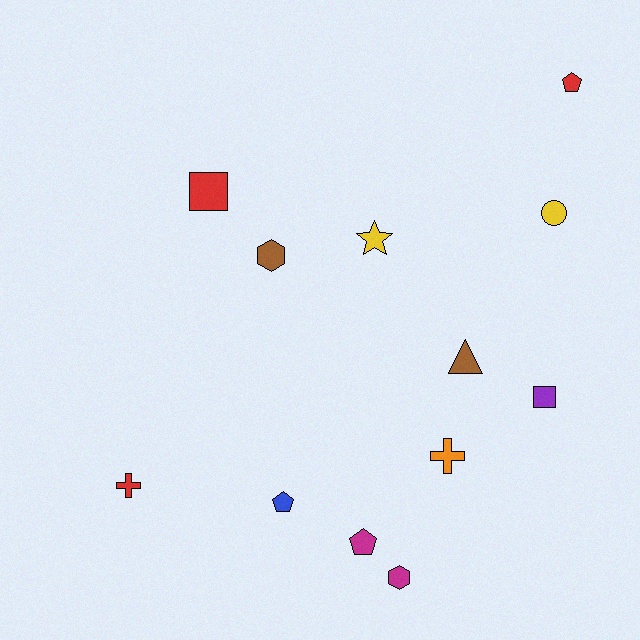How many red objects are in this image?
There are 3 red objects.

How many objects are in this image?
There are 12 objects.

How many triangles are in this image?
There is 1 triangle.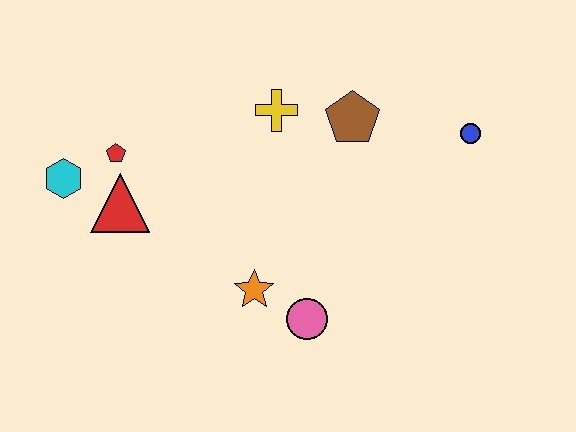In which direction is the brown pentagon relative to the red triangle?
The brown pentagon is to the right of the red triangle.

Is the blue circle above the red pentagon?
Yes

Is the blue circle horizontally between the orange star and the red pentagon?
No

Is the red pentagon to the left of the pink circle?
Yes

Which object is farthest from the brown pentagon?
The cyan hexagon is farthest from the brown pentagon.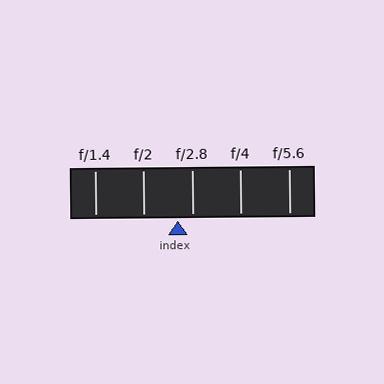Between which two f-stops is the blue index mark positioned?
The index mark is between f/2 and f/2.8.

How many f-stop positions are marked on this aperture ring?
There are 5 f-stop positions marked.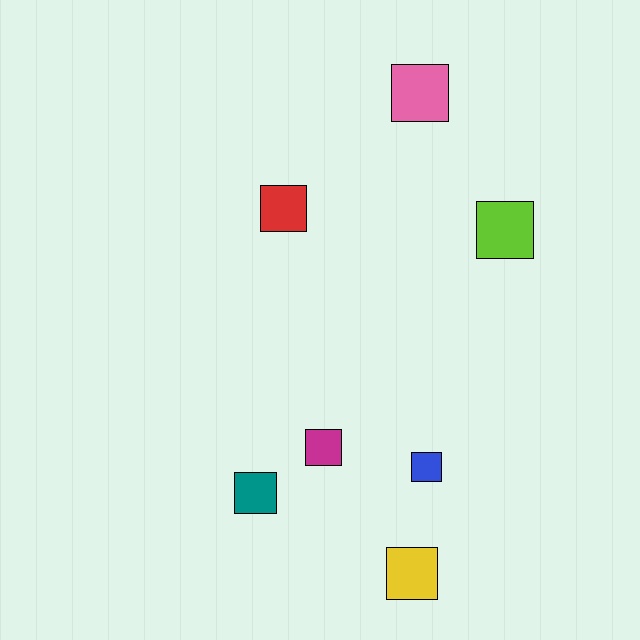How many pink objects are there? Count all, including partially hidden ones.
There is 1 pink object.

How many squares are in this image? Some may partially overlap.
There are 7 squares.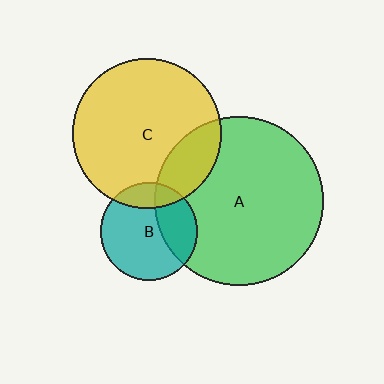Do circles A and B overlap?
Yes.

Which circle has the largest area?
Circle A (green).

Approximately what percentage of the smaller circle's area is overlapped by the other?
Approximately 30%.